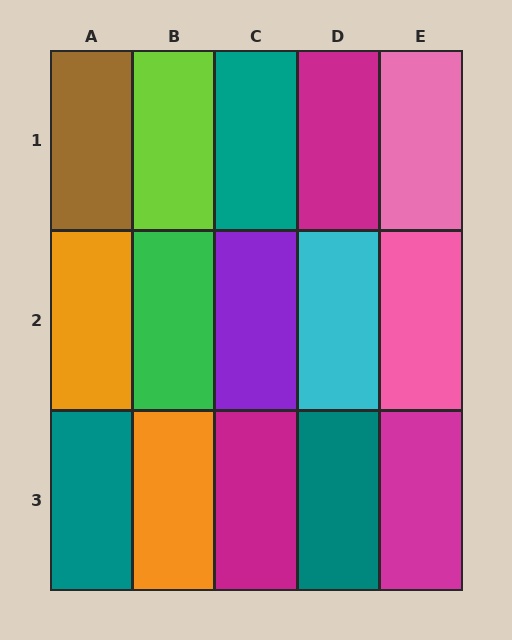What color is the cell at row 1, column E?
Pink.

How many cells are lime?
1 cell is lime.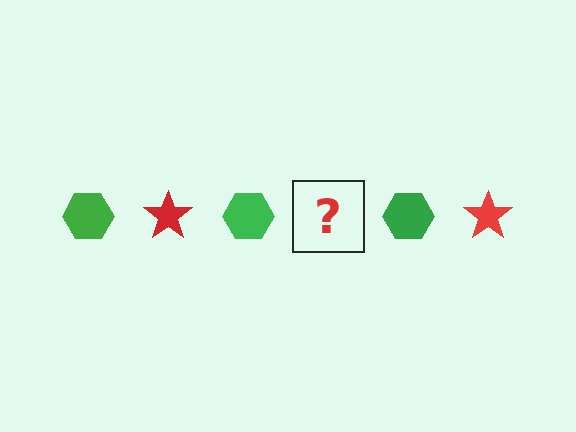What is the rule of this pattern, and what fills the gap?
The rule is that the pattern alternates between green hexagon and red star. The gap should be filled with a red star.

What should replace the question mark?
The question mark should be replaced with a red star.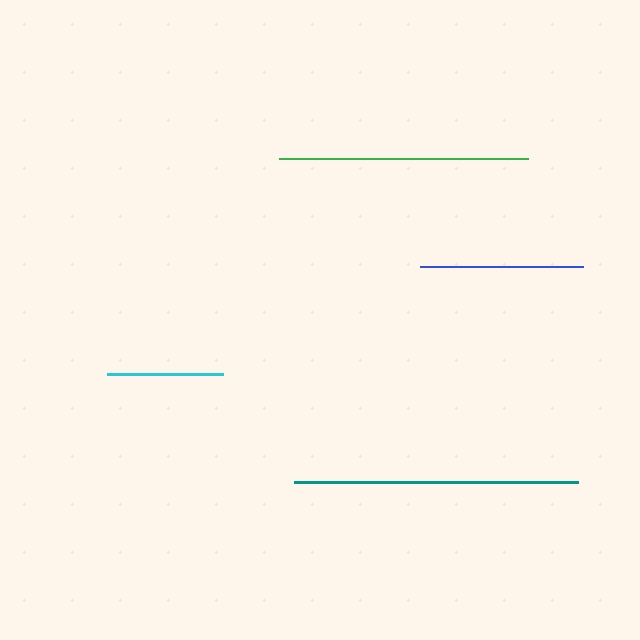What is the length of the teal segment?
The teal segment is approximately 284 pixels long.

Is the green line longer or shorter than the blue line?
The green line is longer than the blue line.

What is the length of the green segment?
The green segment is approximately 250 pixels long.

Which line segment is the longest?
The teal line is the longest at approximately 284 pixels.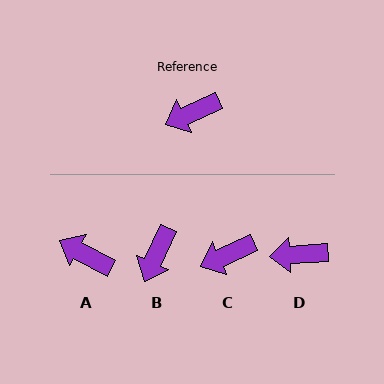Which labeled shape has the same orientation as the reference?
C.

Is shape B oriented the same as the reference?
No, it is off by about 41 degrees.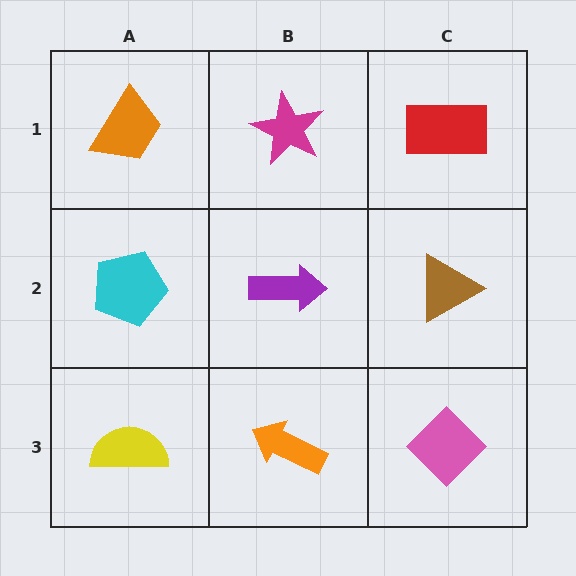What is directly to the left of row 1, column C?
A magenta star.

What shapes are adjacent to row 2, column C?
A red rectangle (row 1, column C), a pink diamond (row 3, column C), a purple arrow (row 2, column B).